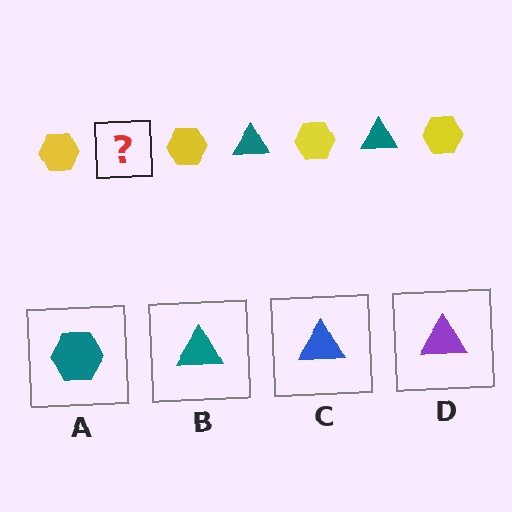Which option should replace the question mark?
Option B.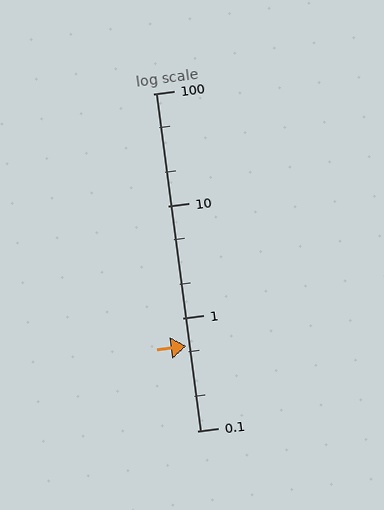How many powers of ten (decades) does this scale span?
The scale spans 3 decades, from 0.1 to 100.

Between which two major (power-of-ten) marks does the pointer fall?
The pointer is between 0.1 and 1.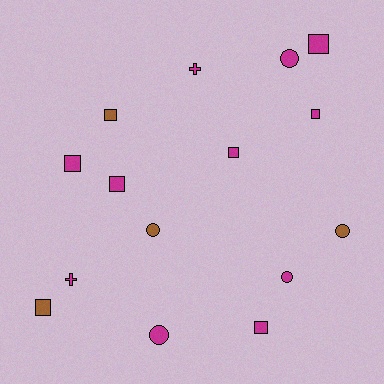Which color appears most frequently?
Magenta, with 11 objects.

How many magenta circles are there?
There are 3 magenta circles.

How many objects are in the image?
There are 15 objects.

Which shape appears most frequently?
Square, with 8 objects.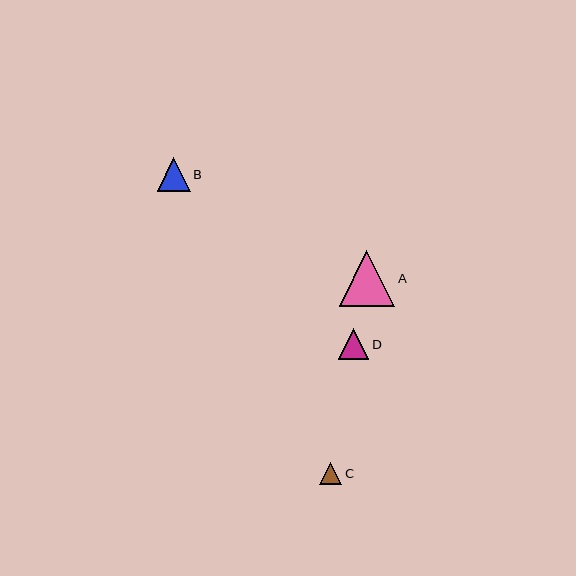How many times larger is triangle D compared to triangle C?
Triangle D is approximately 1.4 times the size of triangle C.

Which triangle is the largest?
Triangle A is the largest with a size of approximately 55 pixels.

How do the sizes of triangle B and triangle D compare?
Triangle B and triangle D are approximately the same size.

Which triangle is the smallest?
Triangle C is the smallest with a size of approximately 22 pixels.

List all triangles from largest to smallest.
From largest to smallest: A, B, D, C.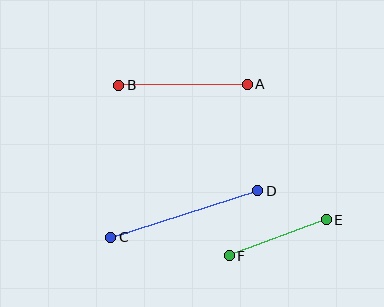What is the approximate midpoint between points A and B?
The midpoint is at approximately (183, 85) pixels.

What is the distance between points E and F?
The distance is approximately 104 pixels.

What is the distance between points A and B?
The distance is approximately 128 pixels.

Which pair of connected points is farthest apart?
Points C and D are farthest apart.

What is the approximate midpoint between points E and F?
The midpoint is at approximately (278, 238) pixels.